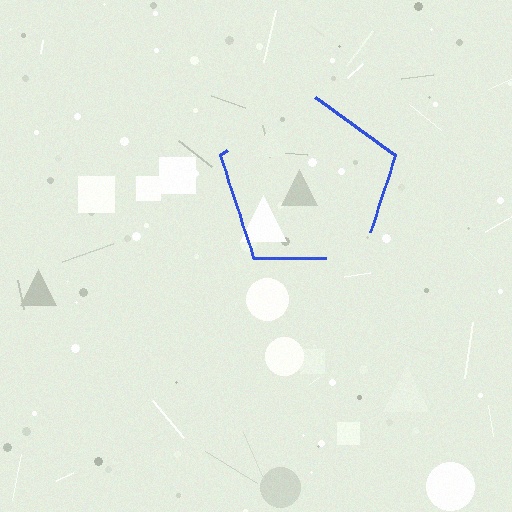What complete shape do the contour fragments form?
The contour fragments form a pentagon.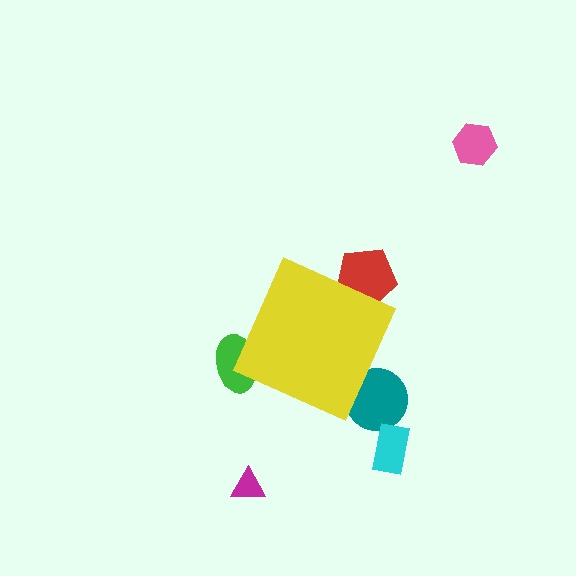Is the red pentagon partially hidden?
Yes, the red pentagon is partially hidden behind the yellow diamond.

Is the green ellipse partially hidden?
Yes, the green ellipse is partially hidden behind the yellow diamond.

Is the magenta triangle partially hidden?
No, the magenta triangle is fully visible.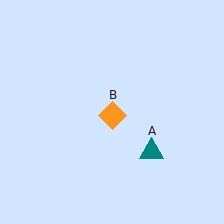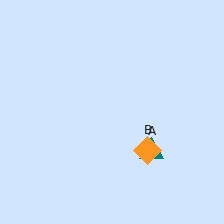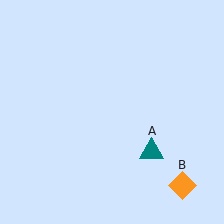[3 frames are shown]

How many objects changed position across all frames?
1 object changed position: orange diamond (object B).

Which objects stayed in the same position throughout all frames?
Teal triangle (object A) remained stationary.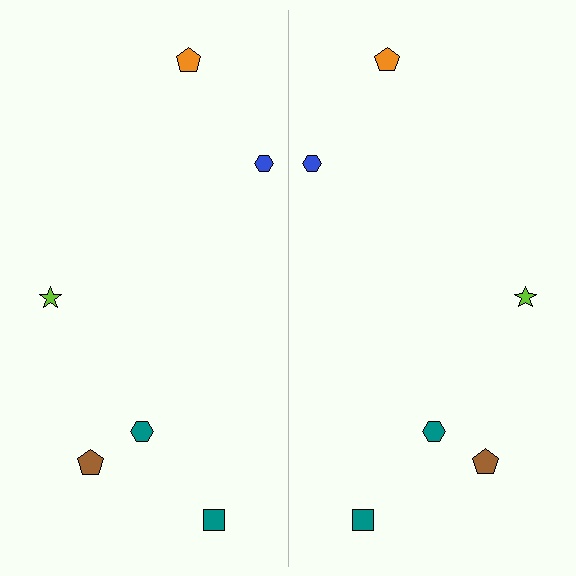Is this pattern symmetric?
Yes, this pattern has bilateral (reflection) symmetry.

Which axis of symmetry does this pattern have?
The pattern has a vertical axis of symmetry running through the center of the image.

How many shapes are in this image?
There are 12 shapes in this image.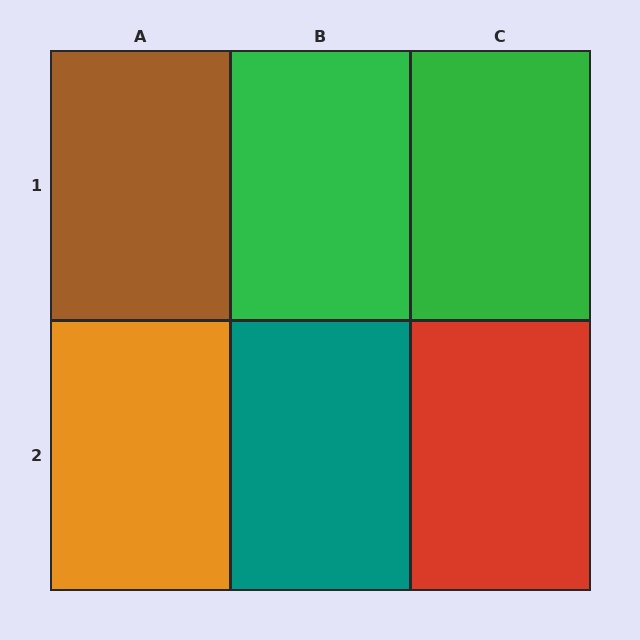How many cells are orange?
1 cell is orange.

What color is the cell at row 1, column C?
Green.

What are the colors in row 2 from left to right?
Orange, teal, red.